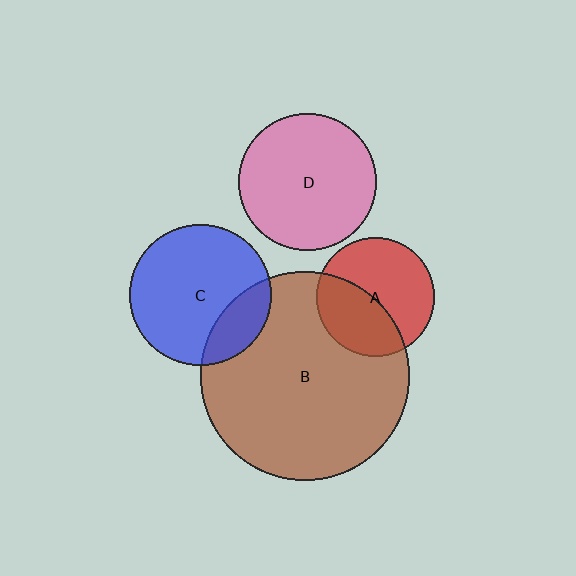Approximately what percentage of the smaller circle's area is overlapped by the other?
Approximately 20%.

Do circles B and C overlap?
Yes.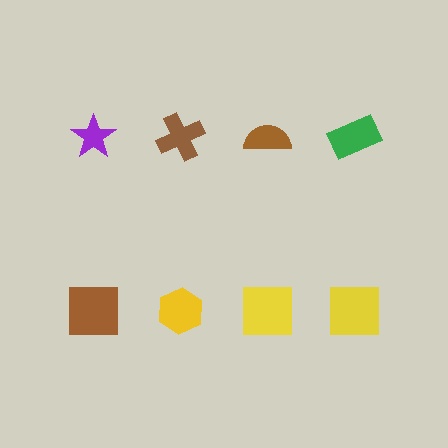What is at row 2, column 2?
A yellow hexagon.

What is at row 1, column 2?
A brown cross.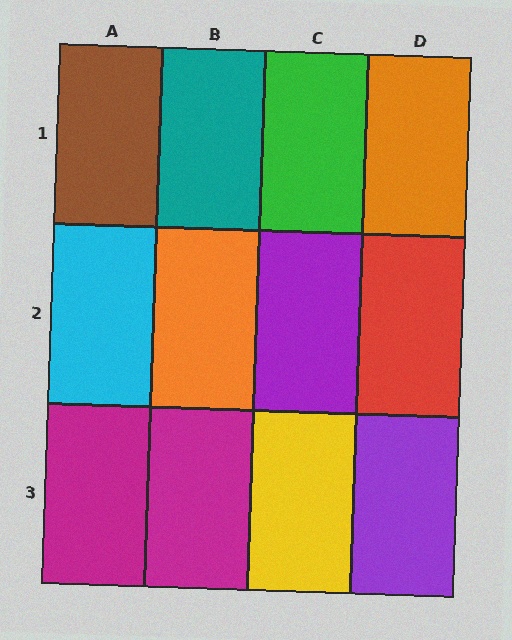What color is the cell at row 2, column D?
Red.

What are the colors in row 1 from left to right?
Brown, teal, green, orange.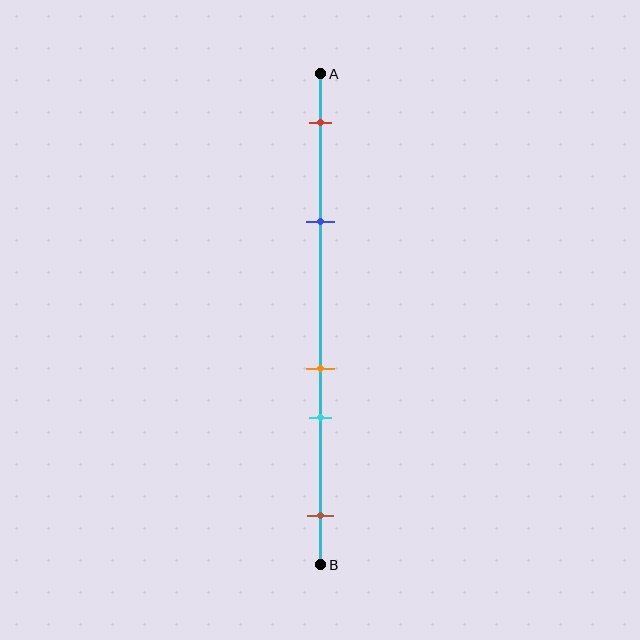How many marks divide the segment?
There are 5 marks dividing the segment.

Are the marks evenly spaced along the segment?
No, the marks are not evenly spaced.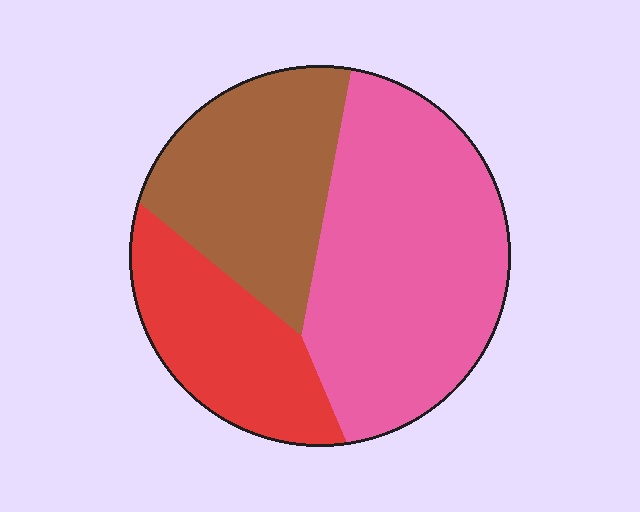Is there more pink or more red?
Pink.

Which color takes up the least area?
Red, at roughly 25%.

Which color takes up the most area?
Pink, at roughly 50%.